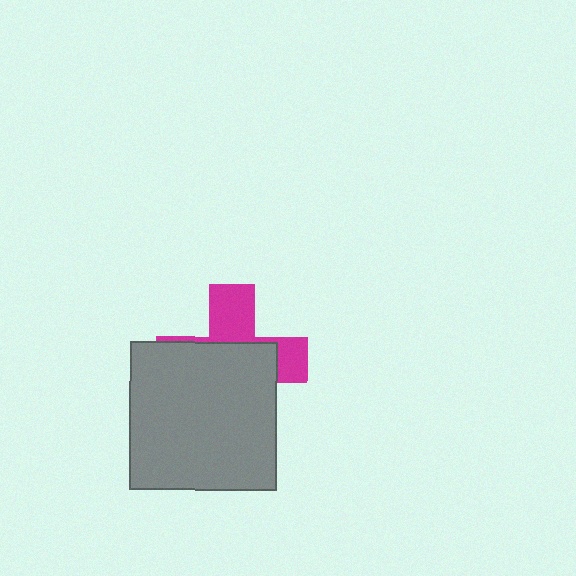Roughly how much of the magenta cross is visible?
A small part of it is visible (roughly 37%).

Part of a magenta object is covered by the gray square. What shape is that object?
It is a cross.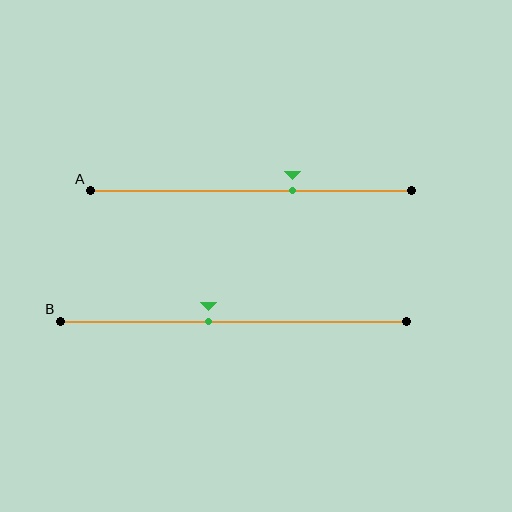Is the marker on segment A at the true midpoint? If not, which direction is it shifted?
No, the marker on segment A is shifted to the right by about 13% of the segment length.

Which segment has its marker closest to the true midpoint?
Segment B has its marker closest to the true midpoint.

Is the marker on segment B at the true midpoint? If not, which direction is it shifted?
No, the marker on segment B is shifted to the left by about 7% of the segment length.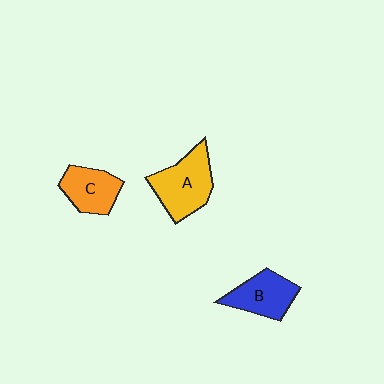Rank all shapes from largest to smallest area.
From largest to smallest: A (yellow), B (blue), C (orange).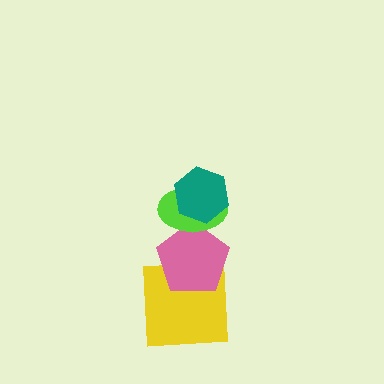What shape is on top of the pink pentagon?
The lime ellipse is on top of the pink pentagon.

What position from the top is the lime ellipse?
The lime ellipse is 2nd from the top.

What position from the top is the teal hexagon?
The teal hexagon is 1st from the top.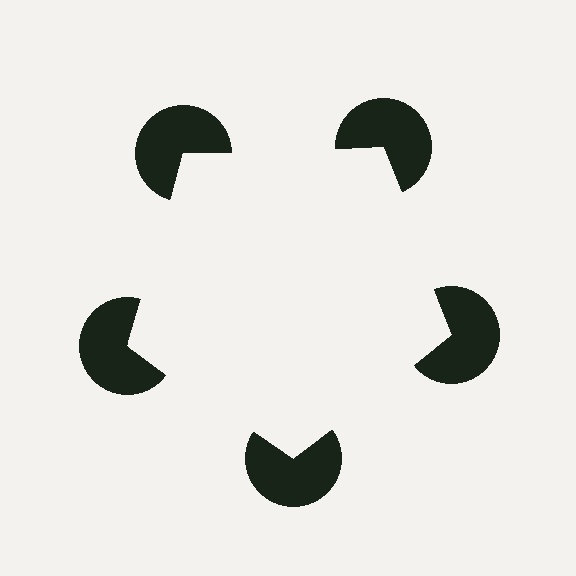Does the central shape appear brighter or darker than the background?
It typically appears slightly brighter than the background, even though no actual brightness change is drawn.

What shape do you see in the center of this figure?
An illusory pentagon — its edges are inferred from the aligned wedge cuts in the pac-man discs, not physically drawn.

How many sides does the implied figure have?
5 sides.